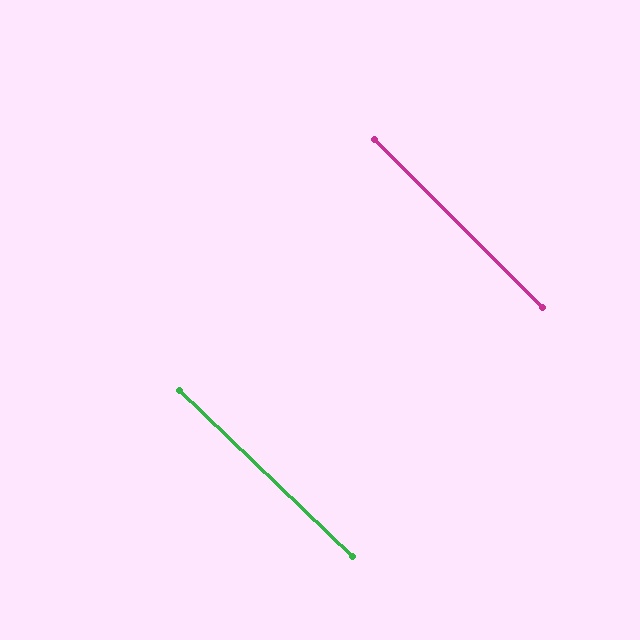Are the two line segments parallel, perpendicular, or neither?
Parallel — their directions differ by only 1.0°.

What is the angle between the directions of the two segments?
Approximately 1 degree.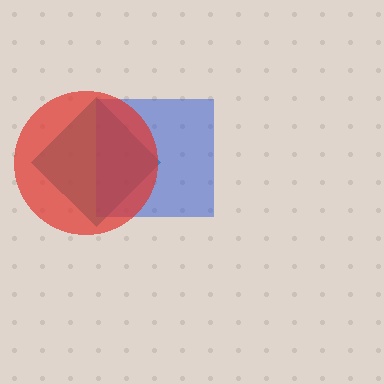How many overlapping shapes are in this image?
There are 3 overlapping shapes in the image.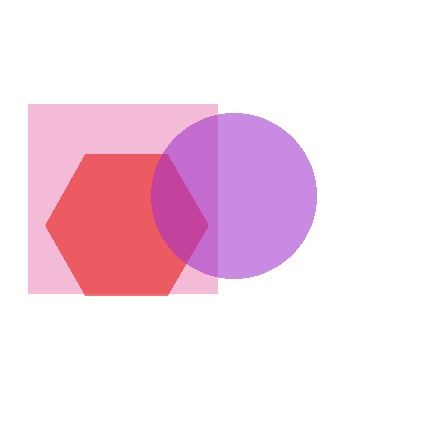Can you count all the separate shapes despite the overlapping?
Yes, there are 3 separate shapes.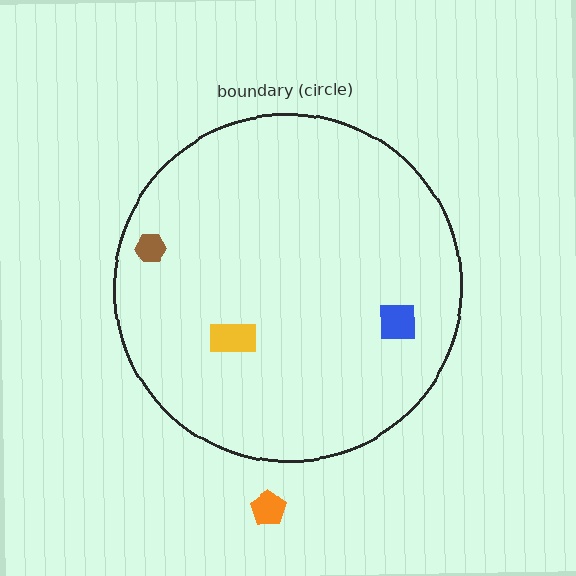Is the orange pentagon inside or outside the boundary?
Outside.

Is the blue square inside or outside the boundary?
Inside.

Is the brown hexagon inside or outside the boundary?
Inside.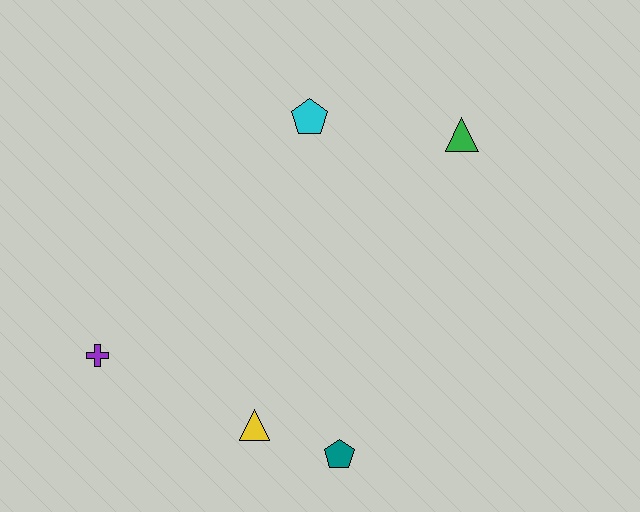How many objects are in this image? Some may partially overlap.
There are 5 objects.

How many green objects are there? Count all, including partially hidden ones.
There is 1 green object.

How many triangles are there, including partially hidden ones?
There are 2 triangles.